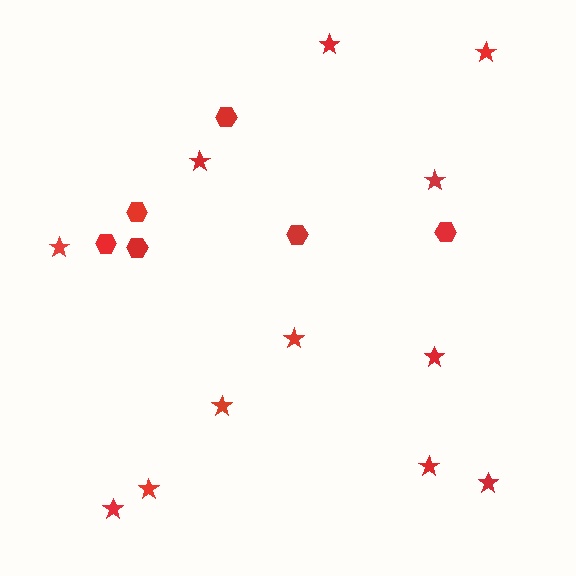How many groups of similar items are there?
There are 2 groups: one group of hexagons (6) and one group of stars (12).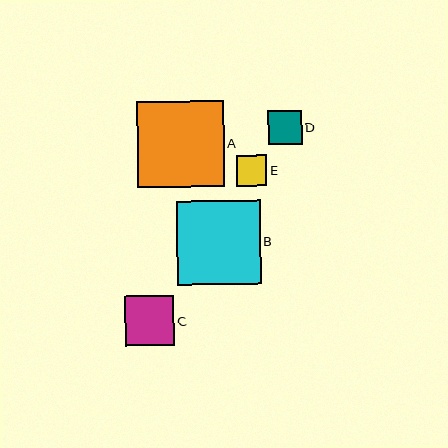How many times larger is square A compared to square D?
Square A is approximately 2.5 times the size of square D.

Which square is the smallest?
Square E is the smallest with a size of approximately 31 pixels.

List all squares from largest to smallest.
From largest to smallest: A, B, C, D, E.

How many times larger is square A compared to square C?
Square A is approximately 1.7 times the size of square C.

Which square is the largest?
Square A is the largest with a size of approximately 86 pixels.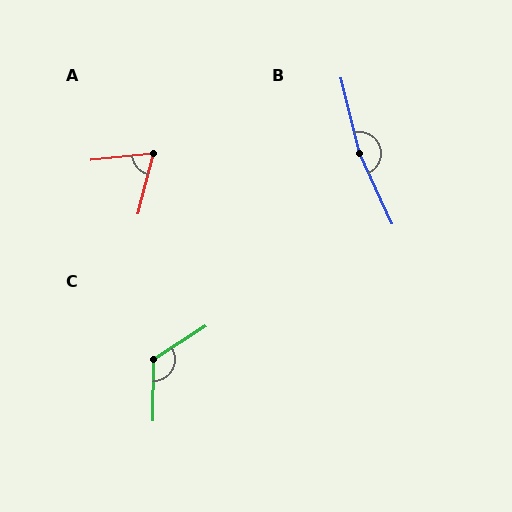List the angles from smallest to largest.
A (70°), C (123°), B (169°).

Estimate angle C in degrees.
Approximately 123 degrees.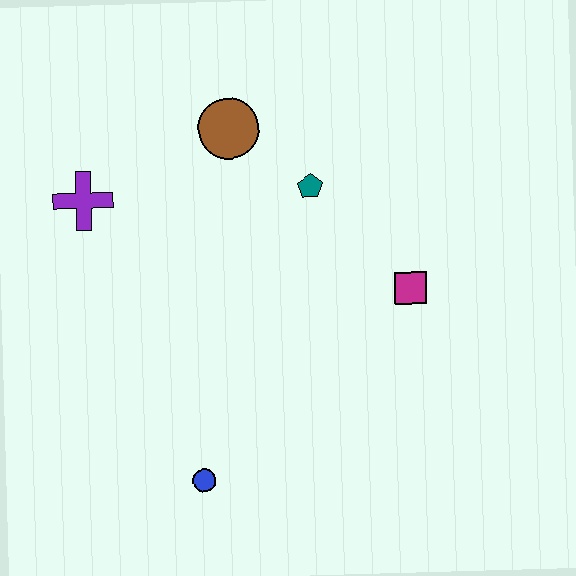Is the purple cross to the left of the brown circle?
Yes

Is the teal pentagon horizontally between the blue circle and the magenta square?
Yes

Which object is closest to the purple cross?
The brown circle is closest to the purple cross.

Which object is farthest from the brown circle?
The blue circle is farthest from the brown circle.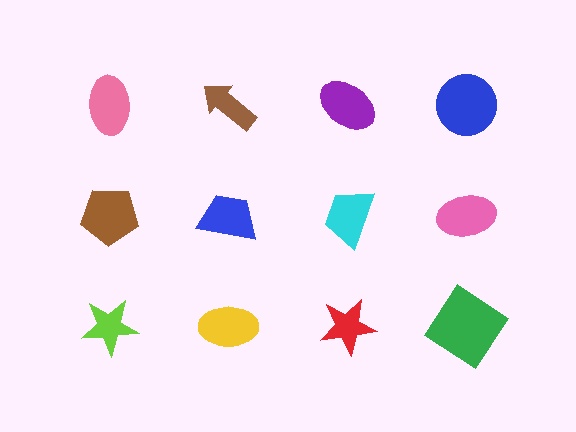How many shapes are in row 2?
4 shapes.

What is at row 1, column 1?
A pink ellipse.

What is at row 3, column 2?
A yellow ellipse.